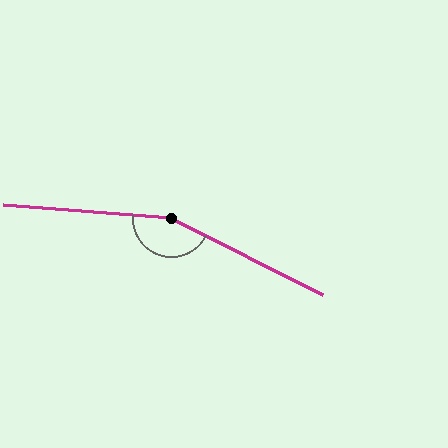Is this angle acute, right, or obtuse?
It is obtuse.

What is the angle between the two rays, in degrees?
Approximately 158 degrees.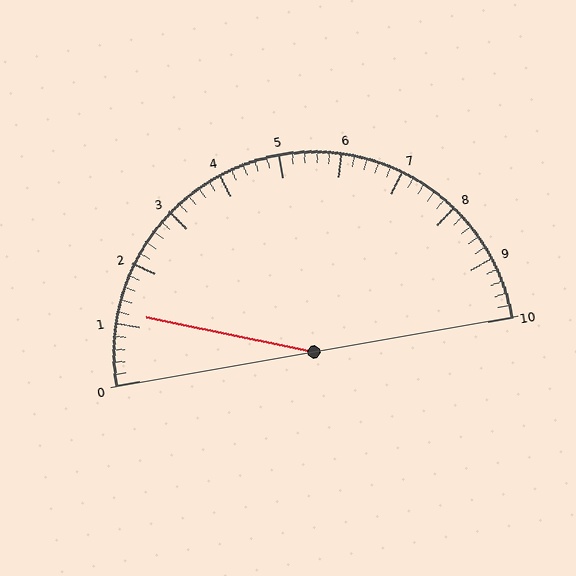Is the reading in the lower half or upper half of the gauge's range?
The reading is in the lower half of the range (0 to 10).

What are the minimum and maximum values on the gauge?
The gauge ranges from 0 to 10.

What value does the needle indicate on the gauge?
The needle indicates approximately 1.2.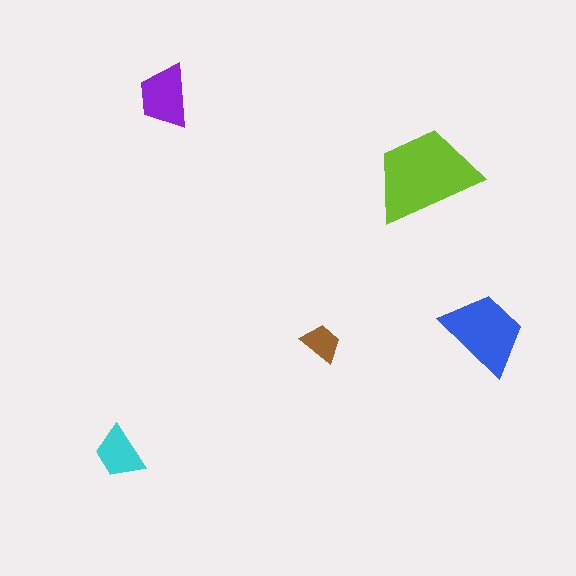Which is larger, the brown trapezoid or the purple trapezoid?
The purple one.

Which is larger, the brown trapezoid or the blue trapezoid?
The blue one.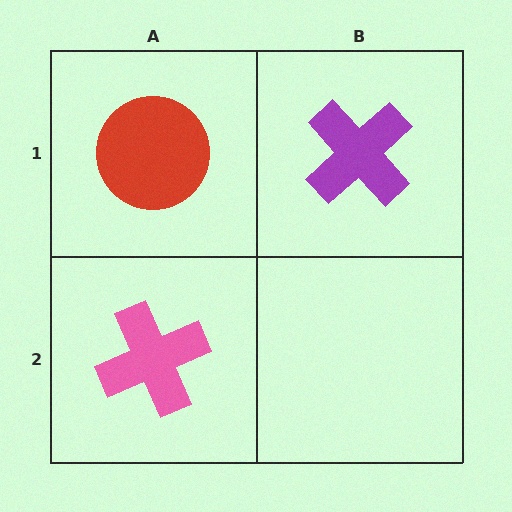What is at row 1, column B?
A purple cross.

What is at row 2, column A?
A pink cross.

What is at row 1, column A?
A red circle.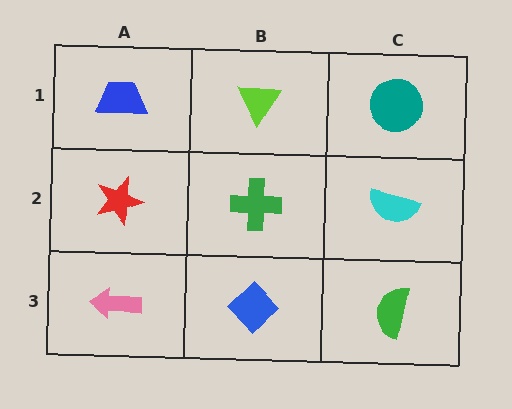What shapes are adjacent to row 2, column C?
A teal circle (row 1, column C), a green semicircle (row 3, column C), a green cross (row 2, column B).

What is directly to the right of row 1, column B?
A teal circle.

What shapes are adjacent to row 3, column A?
A red star (row 2, column A), a blue diamond (row 3, column B).